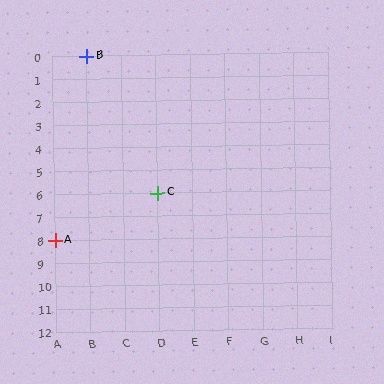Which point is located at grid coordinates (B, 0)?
Point B is at (B, 0).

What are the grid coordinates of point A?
Point A is at grid coordinates (A, 8).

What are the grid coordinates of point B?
Point B is at grid coordinates (B, 0).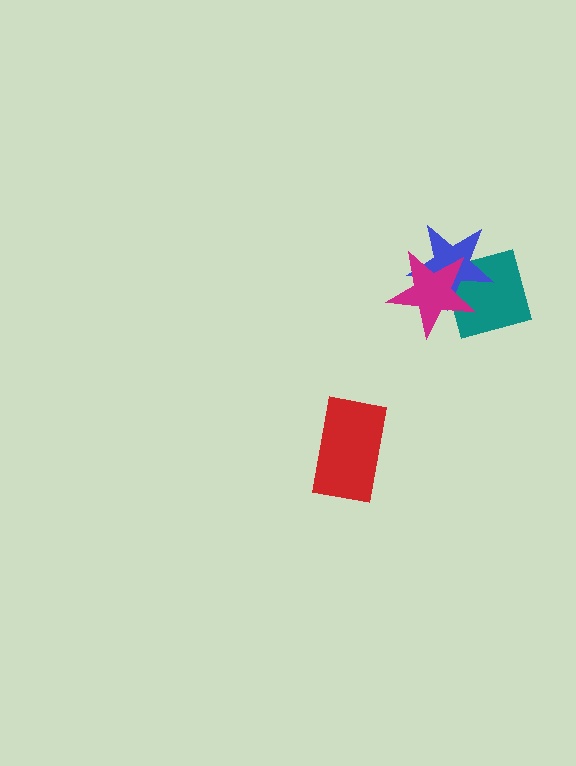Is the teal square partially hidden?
Yes, it is partially covered by another shape.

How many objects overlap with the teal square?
2 objects overlap with the teal square.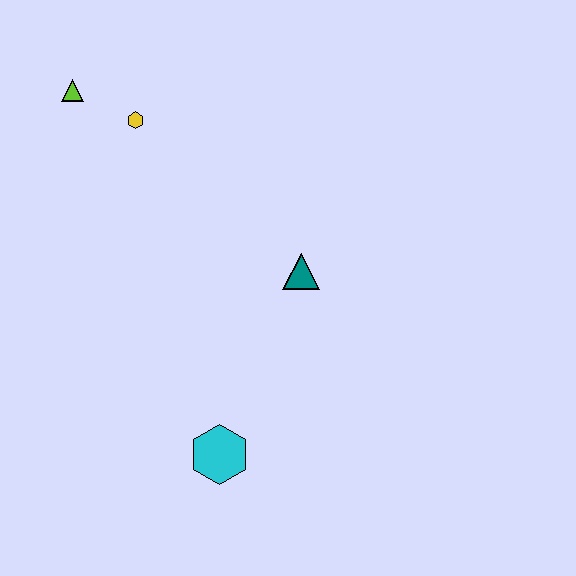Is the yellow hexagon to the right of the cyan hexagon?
No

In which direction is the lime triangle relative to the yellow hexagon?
The lime triangle is to the left of the yellow hexagon.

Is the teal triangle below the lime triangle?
Yes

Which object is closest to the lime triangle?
The yellow hexagon is closest to the lime triangle.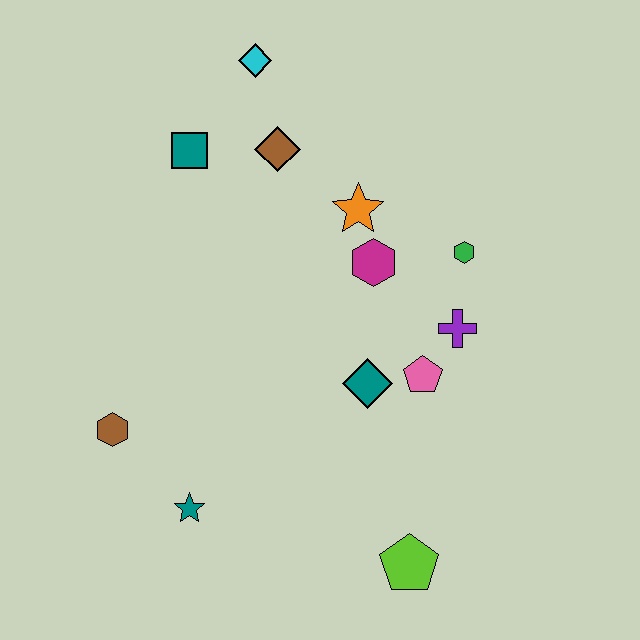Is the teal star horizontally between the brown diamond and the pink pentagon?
No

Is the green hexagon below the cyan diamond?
Yes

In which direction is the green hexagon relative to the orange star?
The green hexagon is to the right of the orange star.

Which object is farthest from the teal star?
The cyan diamond is farthest from the teal star.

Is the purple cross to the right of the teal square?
Yes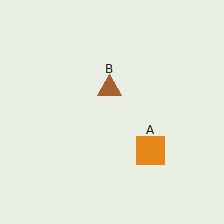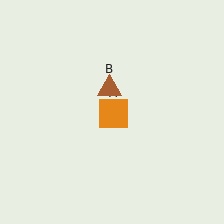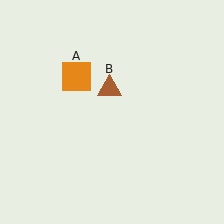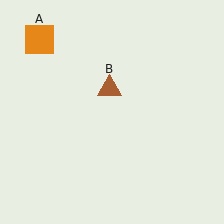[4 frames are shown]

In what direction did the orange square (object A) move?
The orange square (object A) moved up and to the left.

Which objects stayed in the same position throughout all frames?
Brown triangle (object B) remained stationary.